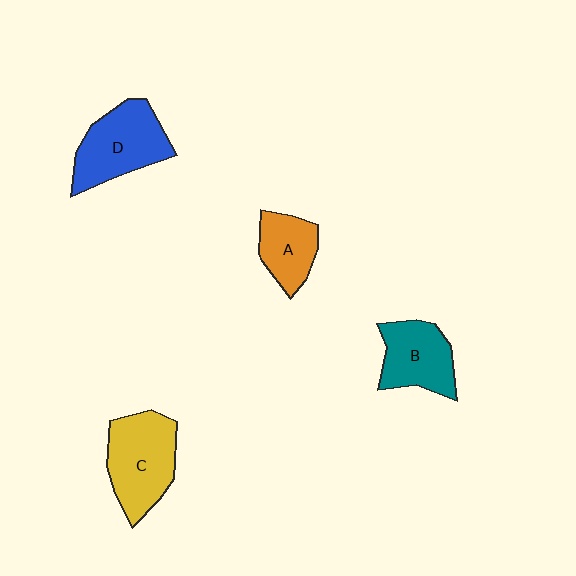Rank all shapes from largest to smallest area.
From largest to smallest: C (yellow), D (blue), B (teal), A (orange).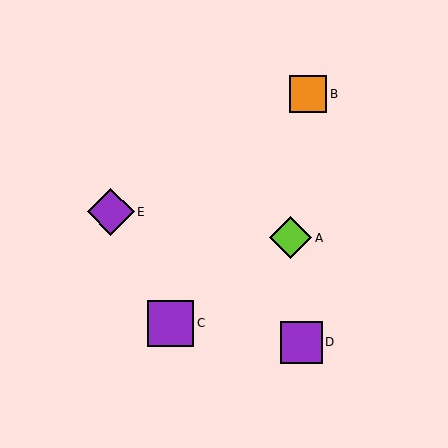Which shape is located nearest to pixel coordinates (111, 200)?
The purple diamond (labeled E) at (111, 212) is nearest to that location.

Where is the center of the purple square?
The center of the purple square is at (170, 323).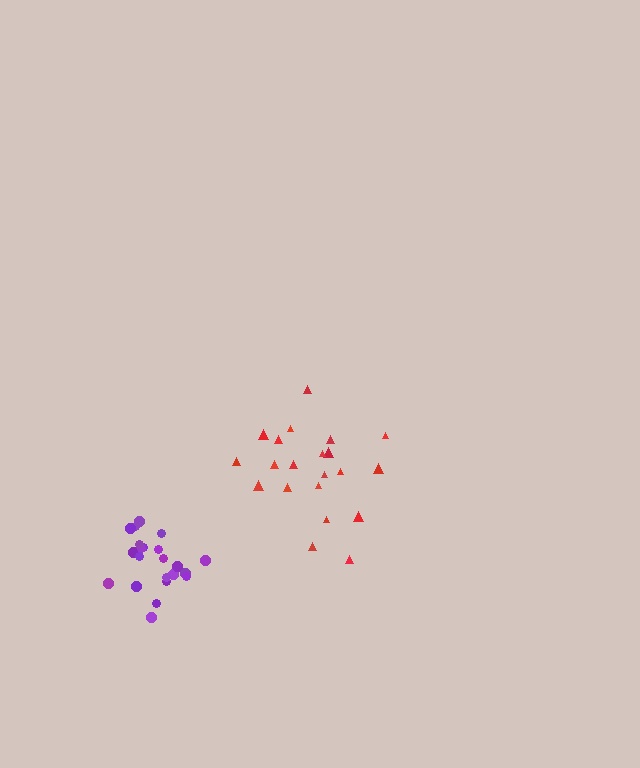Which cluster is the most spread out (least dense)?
Red.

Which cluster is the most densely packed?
Purple.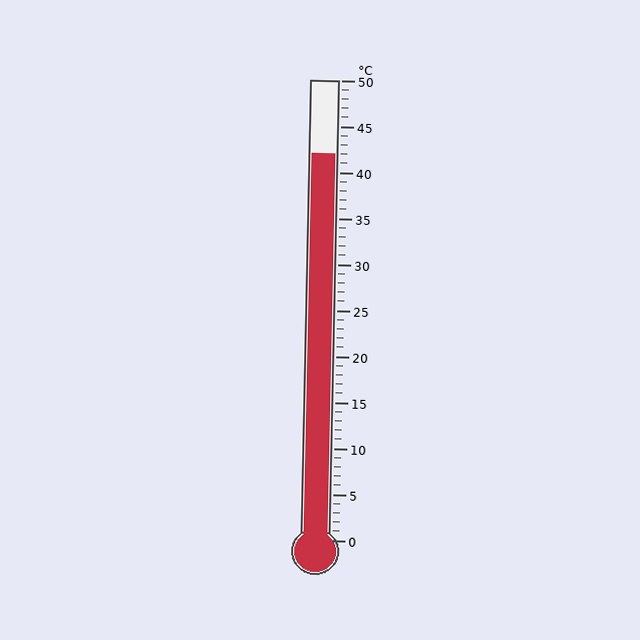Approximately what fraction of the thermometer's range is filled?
The thermometer is filled to approximately 85% of its range.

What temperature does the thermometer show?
The thermometer shows approximately 42°C.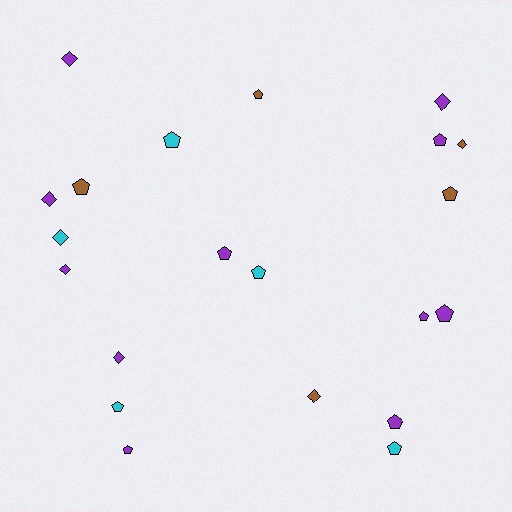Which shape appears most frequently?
Pentagon, with 13 objects.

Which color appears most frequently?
Purple, with 11 objects.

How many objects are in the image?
There are 21 objects.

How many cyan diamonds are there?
There is 1 cyan diamond.